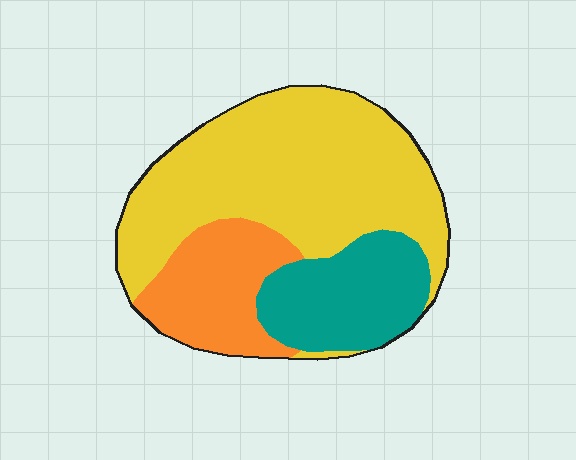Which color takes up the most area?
Yellow, at roughly 60%.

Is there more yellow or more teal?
Yellow.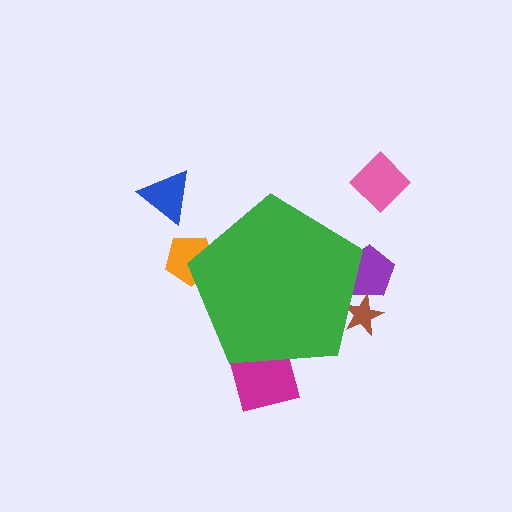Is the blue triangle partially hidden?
No, the blue triangle is fully visible.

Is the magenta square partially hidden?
Yes, the magenta square is partially hidden behind the green pentagon.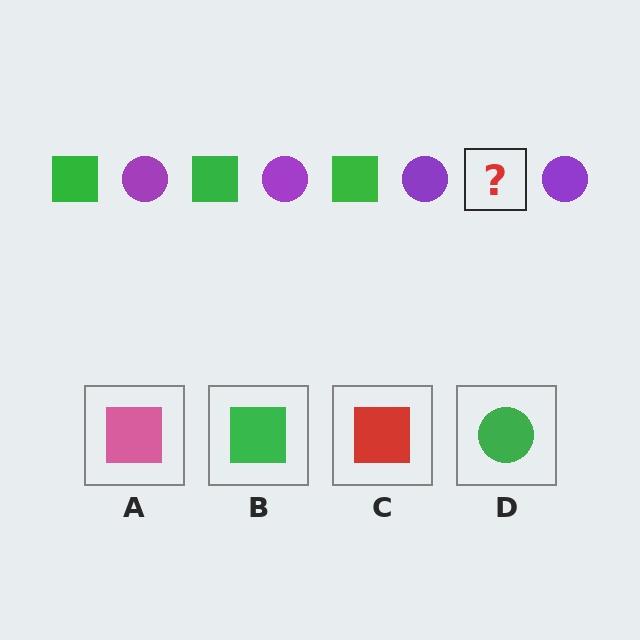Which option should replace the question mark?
Option B.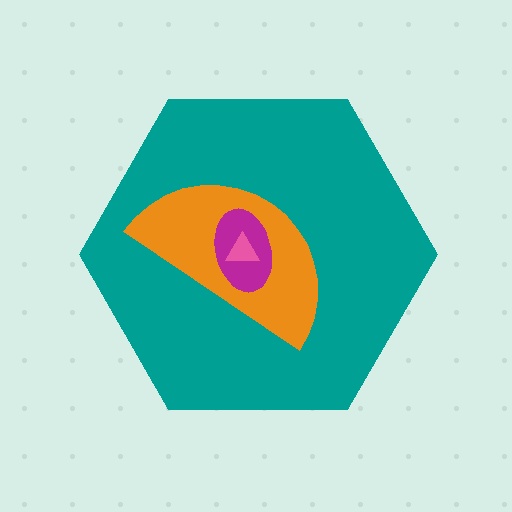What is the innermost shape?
The pink triangle.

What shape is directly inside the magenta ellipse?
The pink triangle.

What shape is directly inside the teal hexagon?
The orange semicircle.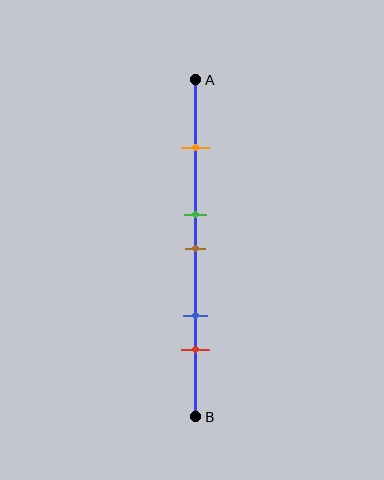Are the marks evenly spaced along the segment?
No, the marks are not evenly spaced.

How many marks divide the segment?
There are 5 marks dividing the segment.